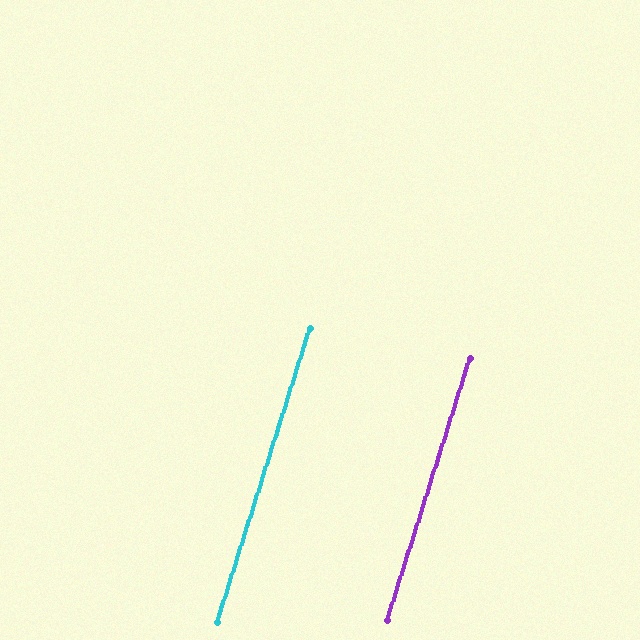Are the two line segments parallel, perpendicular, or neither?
Parallel — their directions differ by only 0.1°.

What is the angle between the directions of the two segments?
Approximately 0 degrees.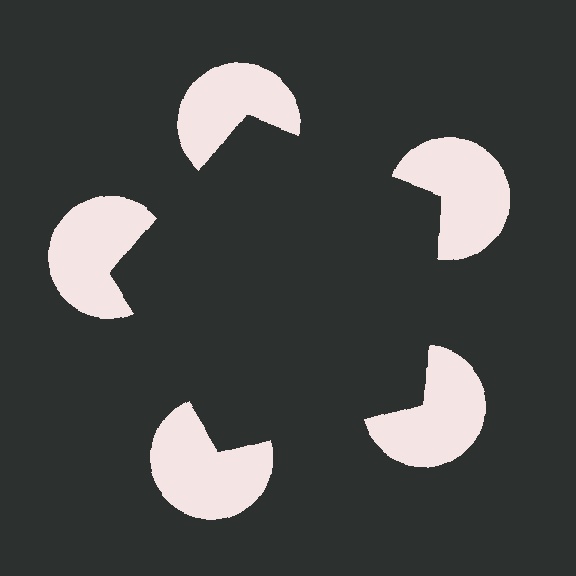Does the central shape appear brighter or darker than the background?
It typically appears slightly darker than the background, even though no actual brightness change is drawn.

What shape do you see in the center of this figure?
An illusory pentagon — its edges are inferred from the aligned wedge cuts in the pac-man discs, not physically drawn.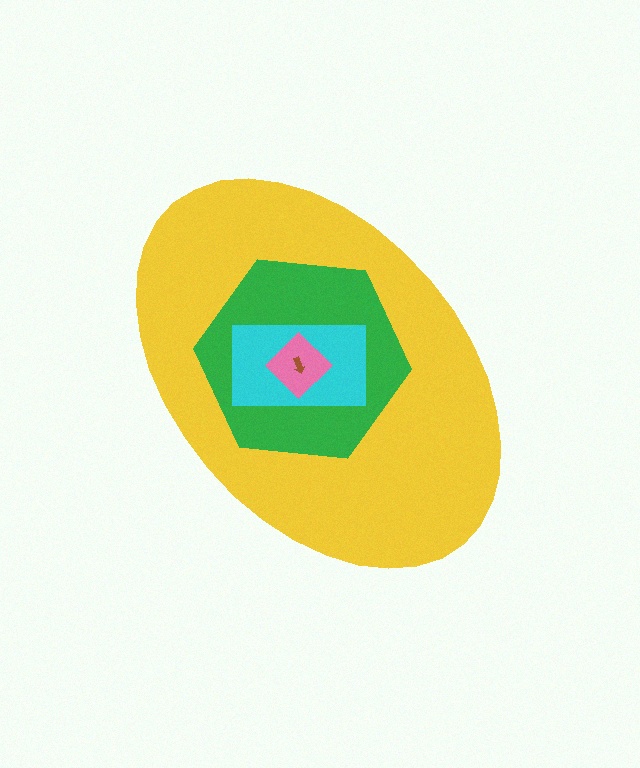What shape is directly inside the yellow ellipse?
The green hexagon.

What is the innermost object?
The brown arrow.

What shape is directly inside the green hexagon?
The cyan rectangle.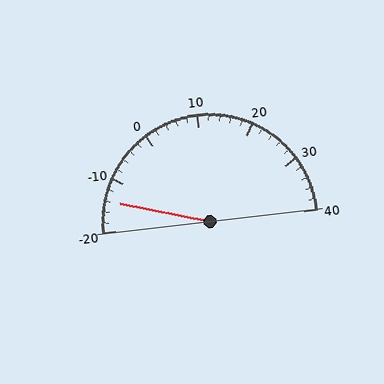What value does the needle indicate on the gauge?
The needle indicates approximately -14.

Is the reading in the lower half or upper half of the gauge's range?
The reading is in the lower half of the range (-20 to 40).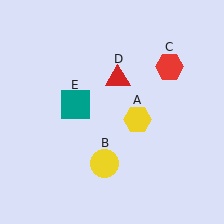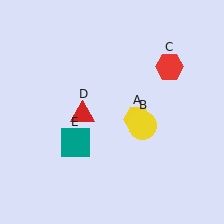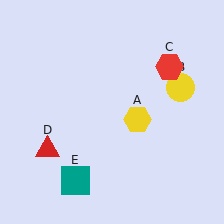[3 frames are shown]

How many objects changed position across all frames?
3 objects changed position: yellow circle (object B), red triangle (object D), teal square (object E).